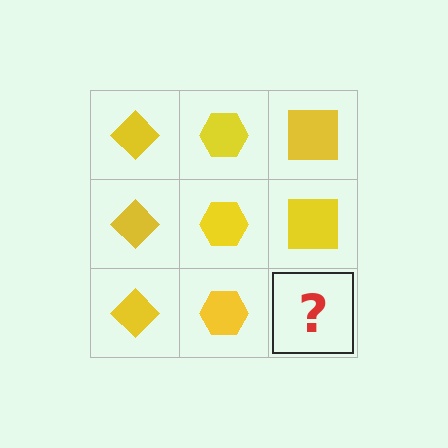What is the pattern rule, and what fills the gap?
The rule is that each column has a consistent shape. The gap should be filled with a yellow square.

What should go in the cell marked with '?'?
The missing cell should contain a yellow square.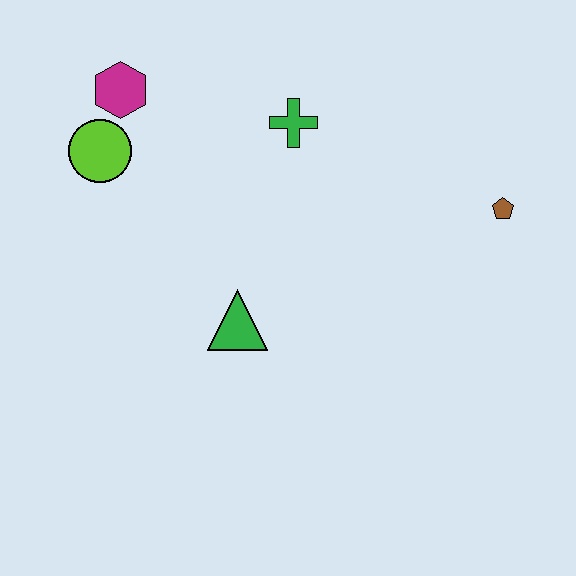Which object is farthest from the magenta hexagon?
The brown pentagon is farthest from the magenta hexagon.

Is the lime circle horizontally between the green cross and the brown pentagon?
No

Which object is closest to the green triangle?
The green cross is closest to the green triangle.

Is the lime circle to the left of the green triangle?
Yes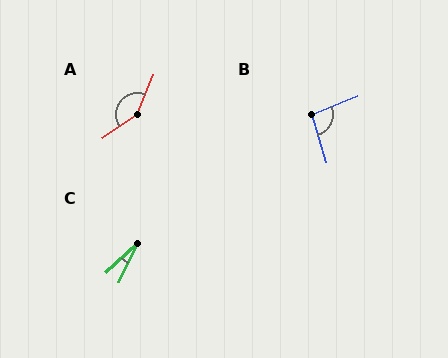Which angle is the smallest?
C, at approximately 22 degrees.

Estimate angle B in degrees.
Approximately 95 degrees.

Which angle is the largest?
A, at approximately 146 degrees.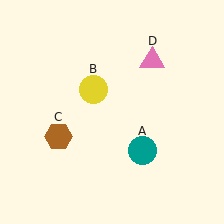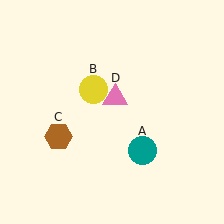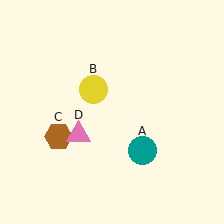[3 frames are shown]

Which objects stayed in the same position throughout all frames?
Teal circle (object A) and yellow circle (object B) and brown hexagon (object C) remained stationary.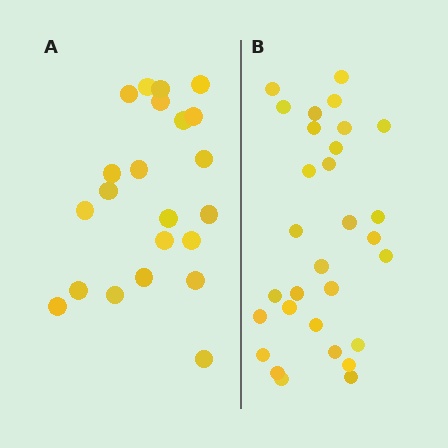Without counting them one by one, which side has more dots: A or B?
Region B (the right region) has more dots.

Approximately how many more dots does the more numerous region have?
Region B has roughly 8 or so more dots than region A.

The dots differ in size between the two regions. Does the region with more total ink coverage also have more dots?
No. Region A has more total ink coverage because its dots are larger, but region B actually contains more individual dots. Total area can be misleading — the number of items is what matters here.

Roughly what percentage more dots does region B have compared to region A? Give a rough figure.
About 35% more.